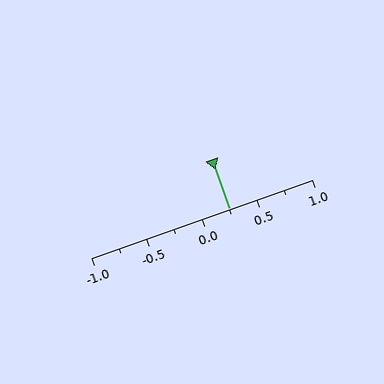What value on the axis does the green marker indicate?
The marker indicates approximately 0.25.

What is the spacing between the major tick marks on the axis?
The major ticks are spaced 0.5 apart.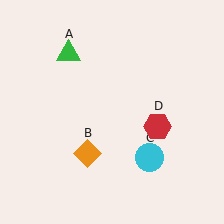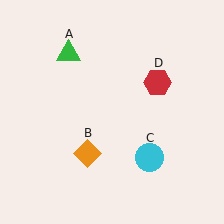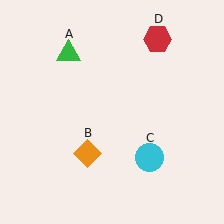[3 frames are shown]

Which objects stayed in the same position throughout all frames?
Green triangle (object A) and orange diamond (object B) and cyan circle (object C) remained stationary.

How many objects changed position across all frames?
1 object changed position: red hexagon (object D).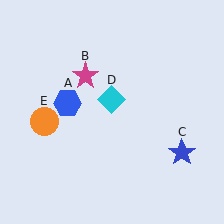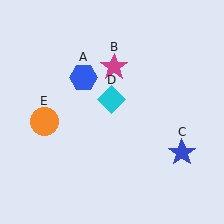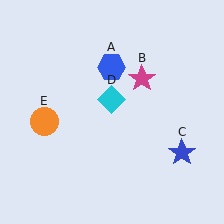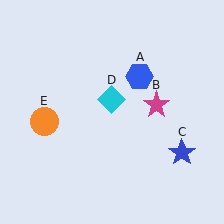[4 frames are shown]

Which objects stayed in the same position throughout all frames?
Blue star (object C) and cyan diamond (object D) and orange circle (object E) remained stationary.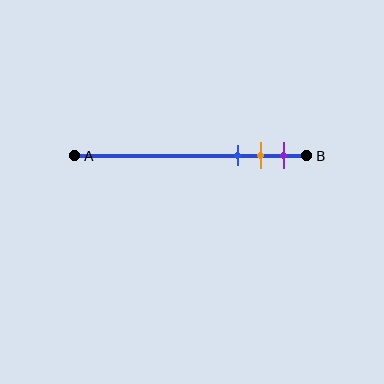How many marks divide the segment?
There are 3 marks dividing the segment.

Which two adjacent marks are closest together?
The orange and purple marks are the closest adjacent pair.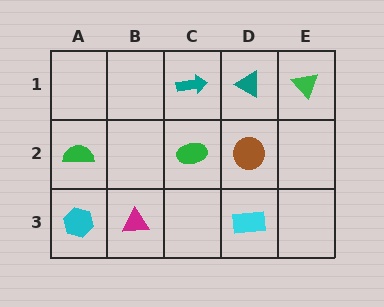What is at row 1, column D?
A teal triangle.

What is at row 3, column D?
A cyan rectangle.